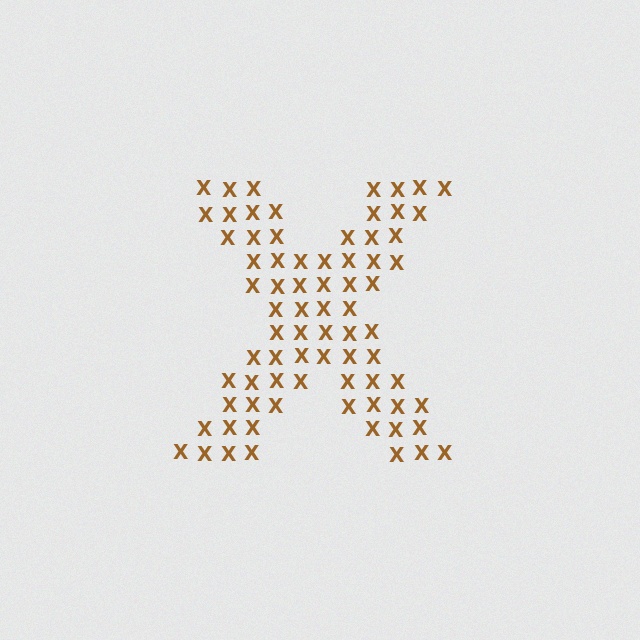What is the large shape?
The large shape is the letter X.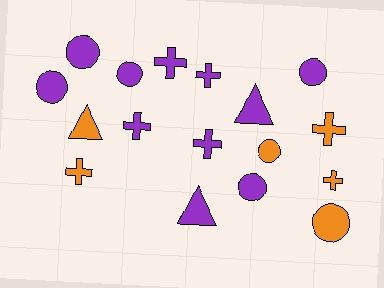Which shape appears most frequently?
Circle, with 7 objects.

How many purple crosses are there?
There are 4 purple crosses.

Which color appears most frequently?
Purple, with 11 objects.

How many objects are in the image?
There are 17 objects.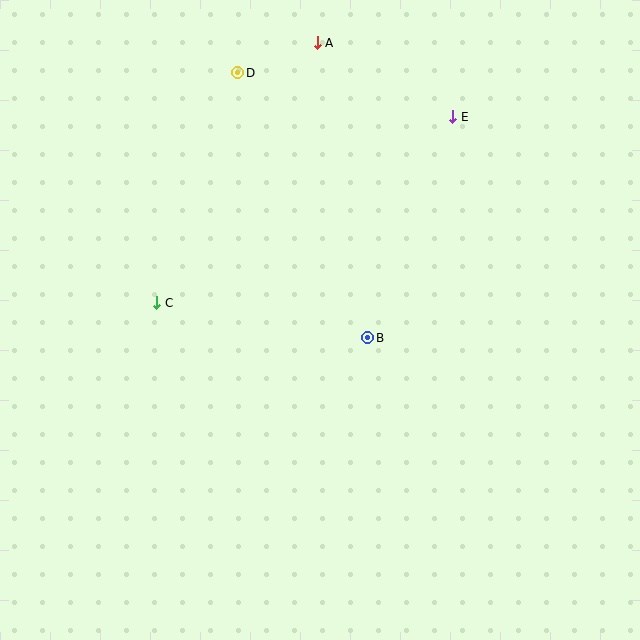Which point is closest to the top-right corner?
Point E is closest to the top-right corner.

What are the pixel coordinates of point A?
Point A is at (317, 43).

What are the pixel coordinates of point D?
Point D is at (238, 73).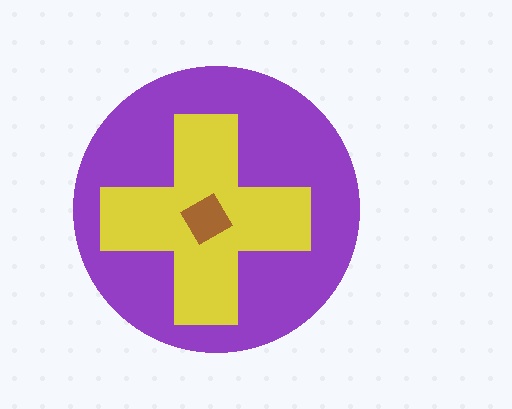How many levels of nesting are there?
3.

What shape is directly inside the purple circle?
The yellow cross.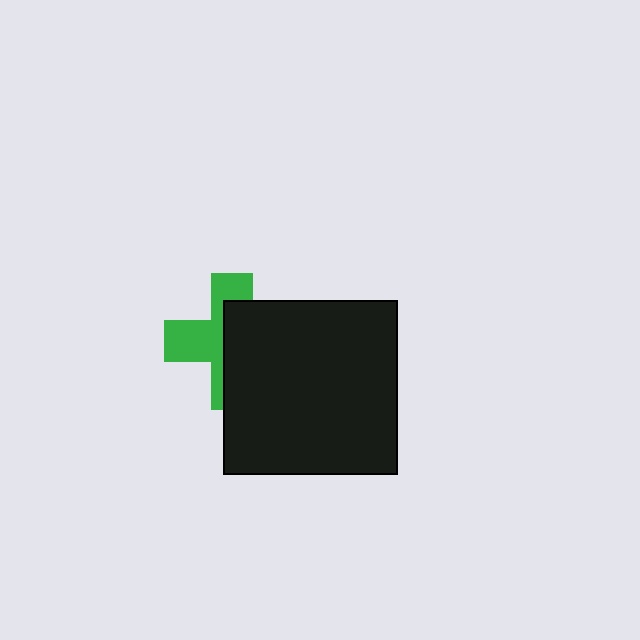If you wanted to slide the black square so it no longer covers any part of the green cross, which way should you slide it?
Slide it right — that is the most direct way to separate the two shapes.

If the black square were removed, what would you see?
You would see the complete green cross.